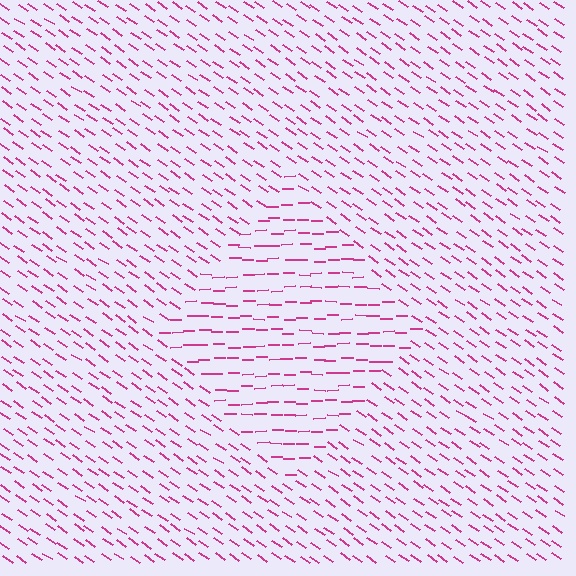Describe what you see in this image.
The image is filled with small magenta line segments. A diamond region in the image has lines oriented differently from the surrounding lines, creating a visible texture boundary.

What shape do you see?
I see a diamond.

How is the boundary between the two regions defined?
The boundary is defined purely by a change in line orientation (approximately 35 degrees difference). All lines are the same color and thickness.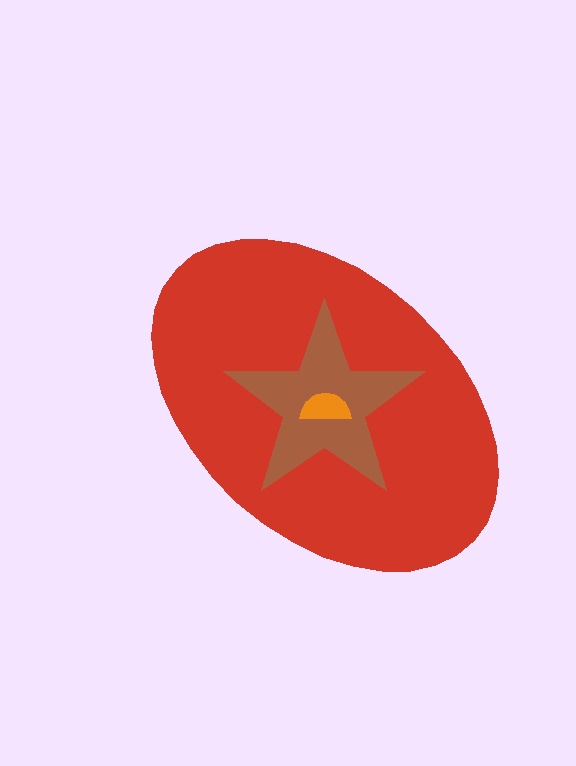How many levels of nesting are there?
3.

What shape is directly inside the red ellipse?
The brown star.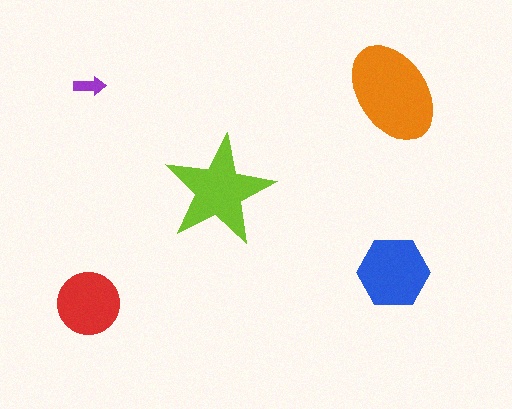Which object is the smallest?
The purple arrow.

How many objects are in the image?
There are 5 objects in the image.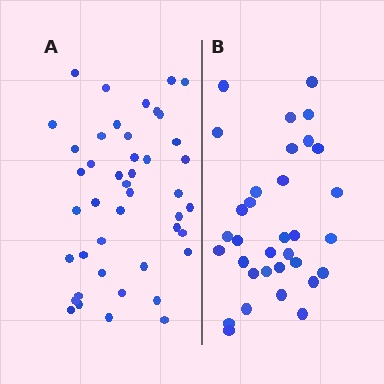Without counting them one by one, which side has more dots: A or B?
Region A (the left region) has more dots.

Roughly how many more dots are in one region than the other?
Region A has roughly 12 or so more dots than region B.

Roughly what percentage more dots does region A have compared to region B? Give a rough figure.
About 35% more.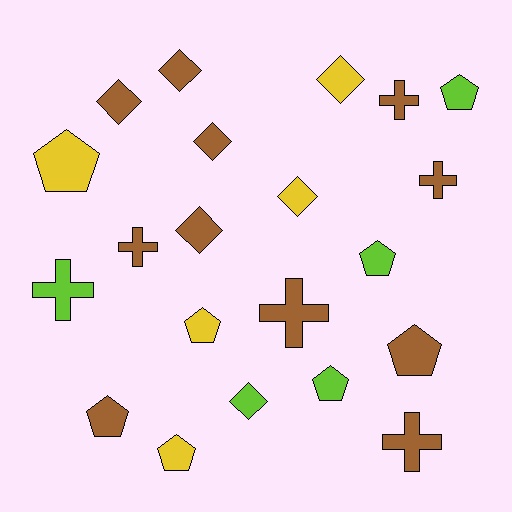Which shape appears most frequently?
Pentagon, with 8 objects.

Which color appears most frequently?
Brown, with 11 objects.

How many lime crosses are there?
There is 1 lime cross.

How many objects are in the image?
There are 21 objects.